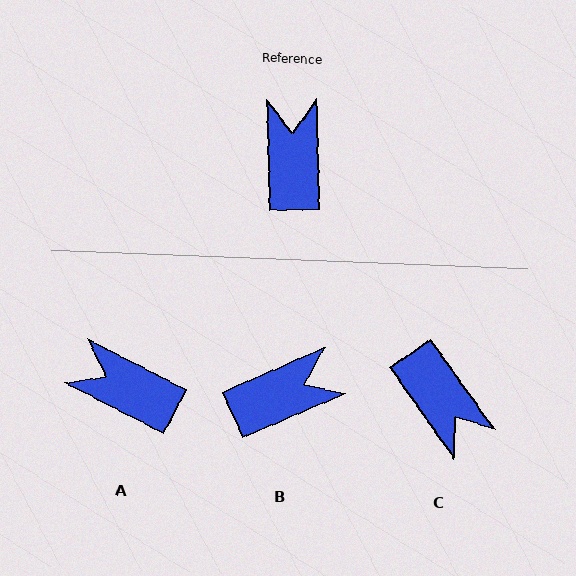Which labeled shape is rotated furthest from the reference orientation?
C, about 146 degrees away.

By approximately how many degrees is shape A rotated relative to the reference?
Approximately 61 degrees counter-clockwise.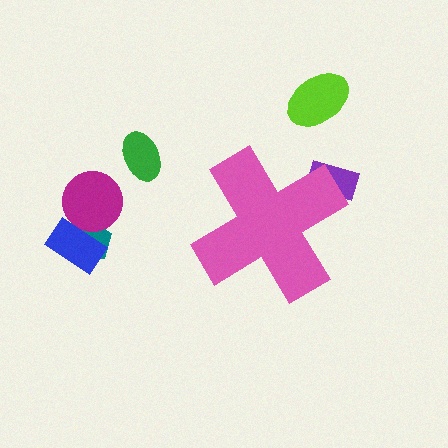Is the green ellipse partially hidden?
No, the green ellipse is fully visible.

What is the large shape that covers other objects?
A pink cross.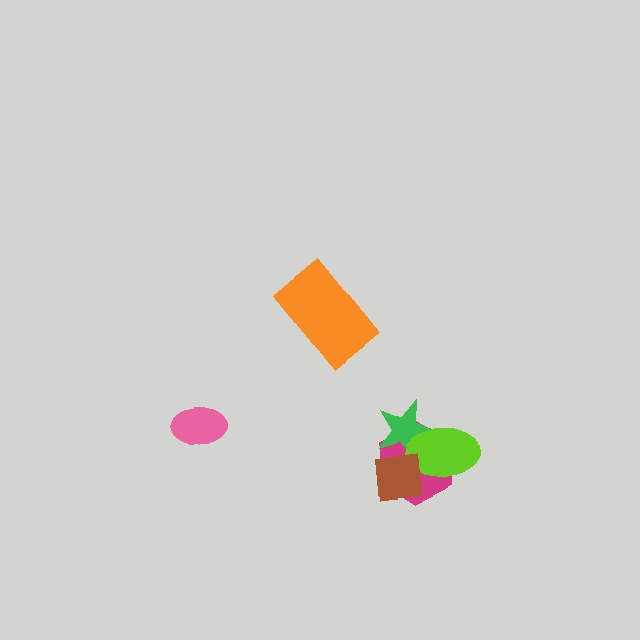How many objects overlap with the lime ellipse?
3 objects overlap with the lime ellipse.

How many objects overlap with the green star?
3 objects overlap with the green star.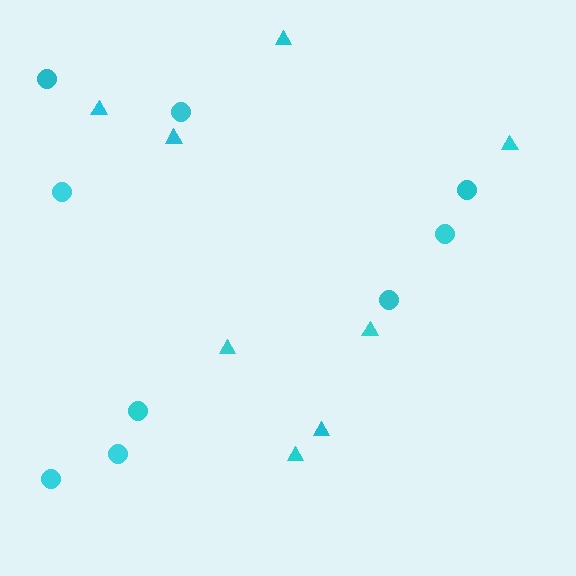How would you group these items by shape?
There are 2 groups: one group of circles (9) and one group of triangles (8).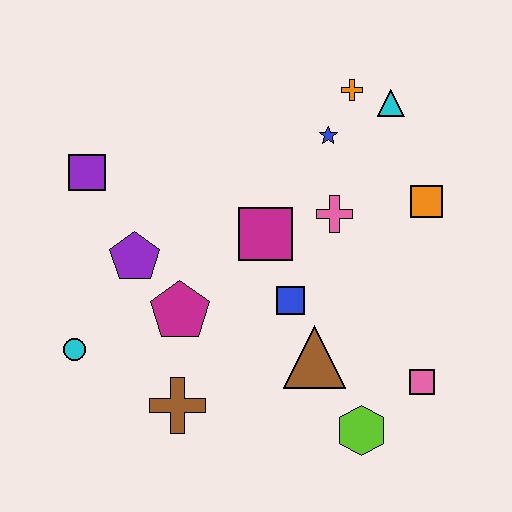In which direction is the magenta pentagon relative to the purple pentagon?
The magenta pentagon is below the purple pentagon.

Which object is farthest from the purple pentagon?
The pink square is farthest from the purple pentagon.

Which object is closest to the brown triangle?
The blue square is closest to the brown triangle.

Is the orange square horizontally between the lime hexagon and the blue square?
No